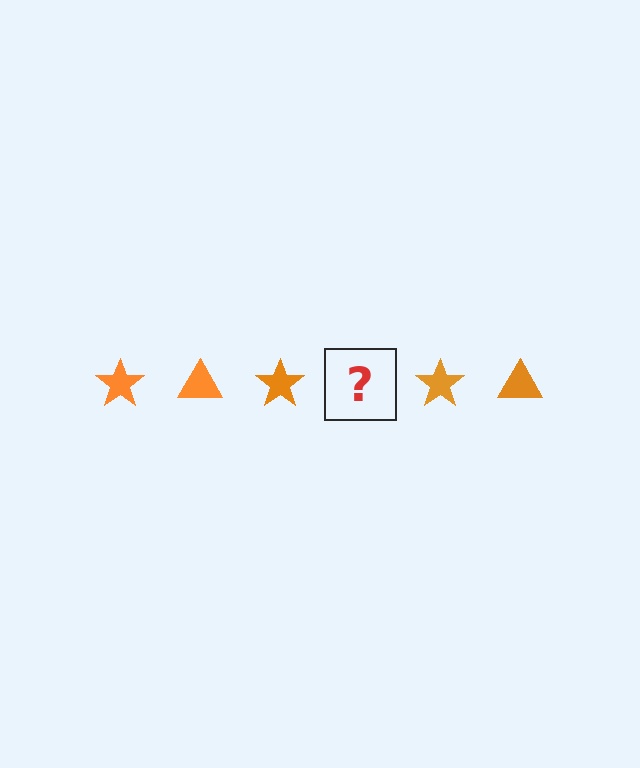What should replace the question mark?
The question mark should be replaced with an orange triangle.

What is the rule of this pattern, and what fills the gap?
The rule is that the pattern cycles through star, triangle shapes in orange. The gap should be filled with an orange triangle.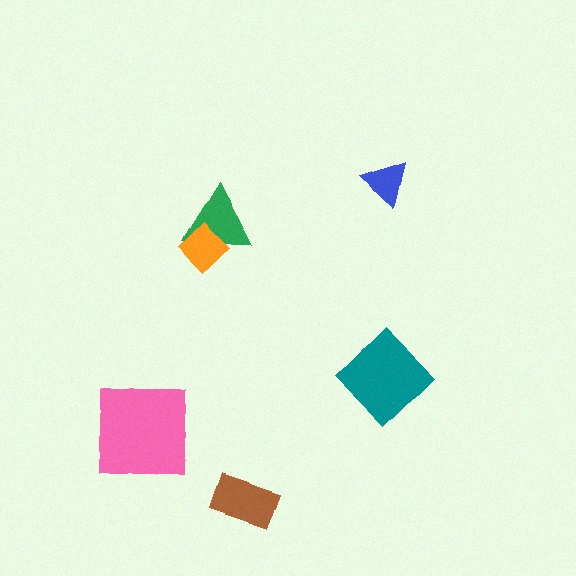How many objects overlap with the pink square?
0 objects overlap with the pink square.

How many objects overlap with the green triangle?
1 object overlaps with the green triangle.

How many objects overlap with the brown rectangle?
0 objects overlap with the brown rectangle.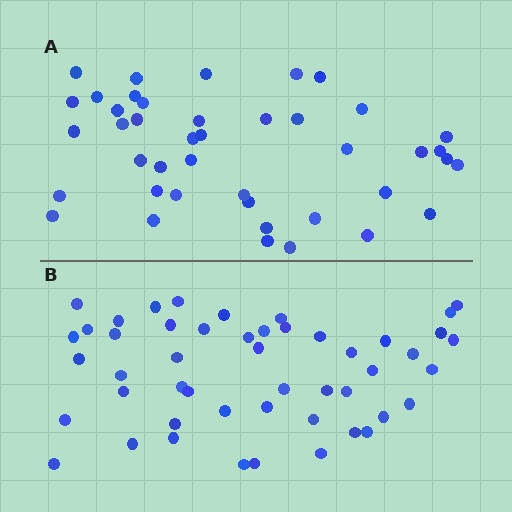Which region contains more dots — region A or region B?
Region B (the bottom region) has more dots.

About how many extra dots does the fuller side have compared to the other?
Region B has roughly 8 or so more dots than region A.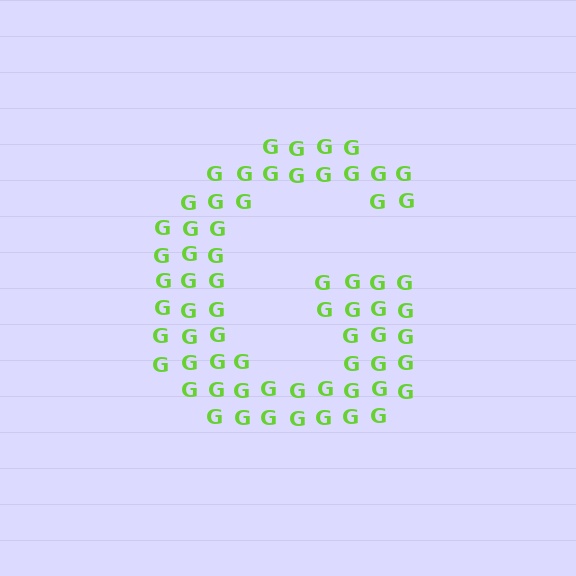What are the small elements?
The small elements are letter G's.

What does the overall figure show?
The overall figure shows the letter G.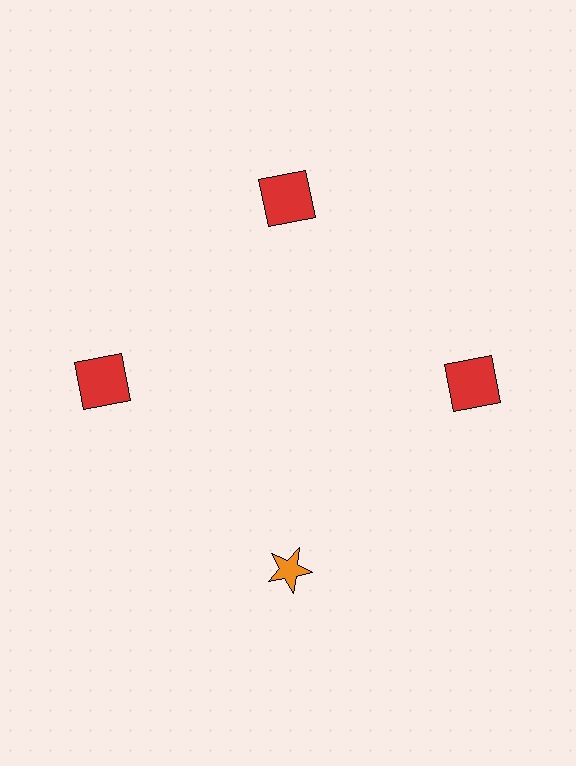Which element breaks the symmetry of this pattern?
The orange star at roughly the 6 o'clock position breaks the symmetry. All other shapes are red squares.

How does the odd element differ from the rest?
It differs in both color (orange instead of red) and shape (star instead of square).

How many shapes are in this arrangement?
There are 4 shapes arranged in a ring pattern.